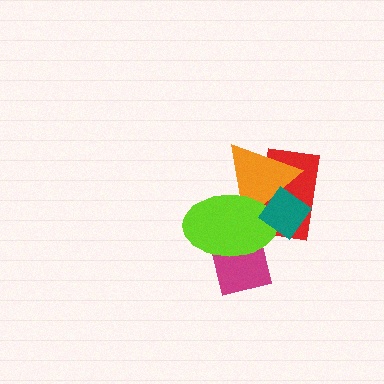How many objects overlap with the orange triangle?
3 objects overlap with the orange triangle.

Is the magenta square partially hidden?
Yes, it is partially covered by another shape.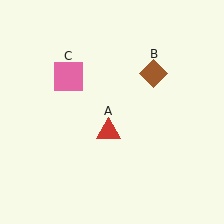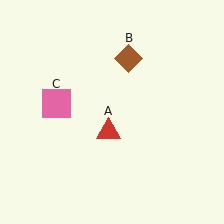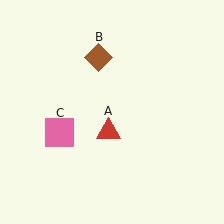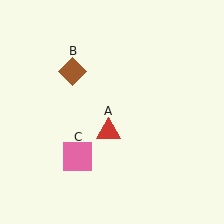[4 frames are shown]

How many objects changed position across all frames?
2 objects changed position: brown diamond (object B), pink square (object C).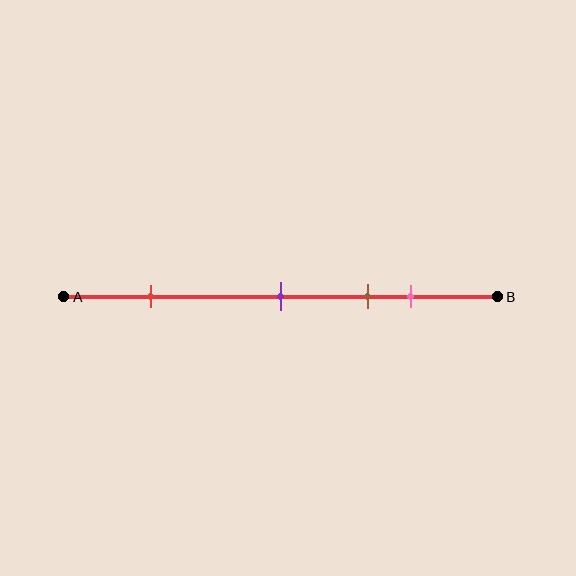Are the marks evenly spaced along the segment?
No, the marks are not evenly spaced.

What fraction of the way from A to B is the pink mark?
The pink mark is approximately 80% (0.8) of the way from A to B.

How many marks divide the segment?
There are 4 marks dividing the segment.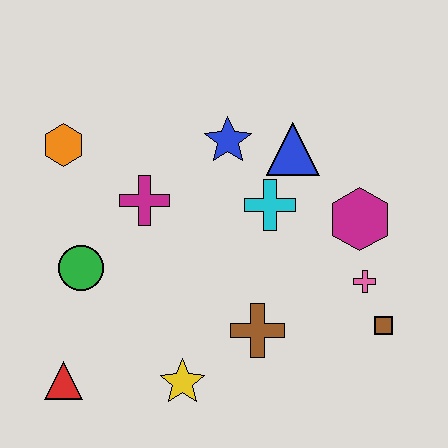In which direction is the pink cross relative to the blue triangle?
The pink cross is below the blue triangle.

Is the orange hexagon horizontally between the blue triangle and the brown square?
No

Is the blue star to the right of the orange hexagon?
Yes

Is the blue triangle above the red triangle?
Yes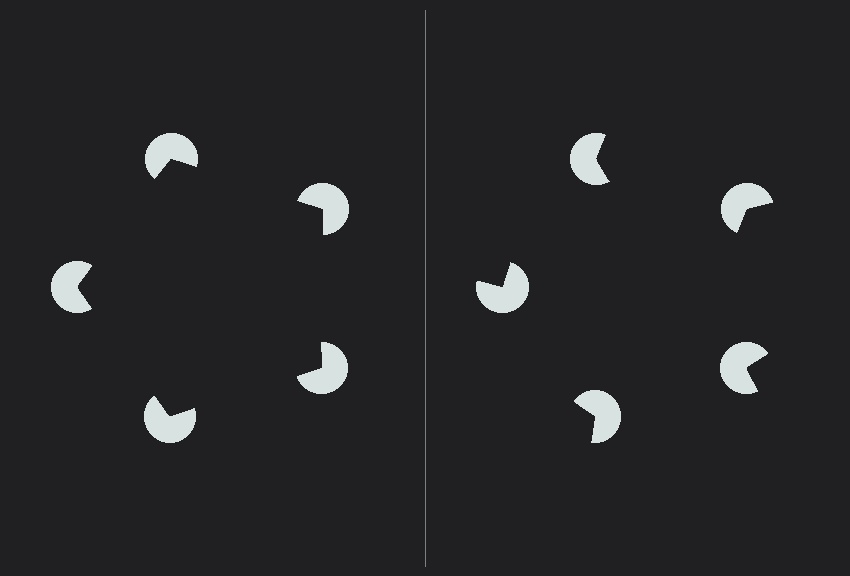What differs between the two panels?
The pac-man discs are positioned identically on both sides; only the wedge orientations differ. On the left they align to a pentagon; on the right they are misaligned.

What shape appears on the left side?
An illusory pentagon.